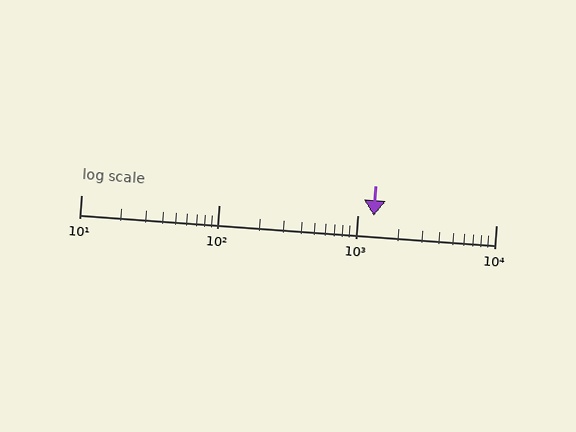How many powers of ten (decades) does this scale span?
The scale spans 3 decades, from 10 to 10000.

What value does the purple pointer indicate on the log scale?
The pointer indicates approximately 1300.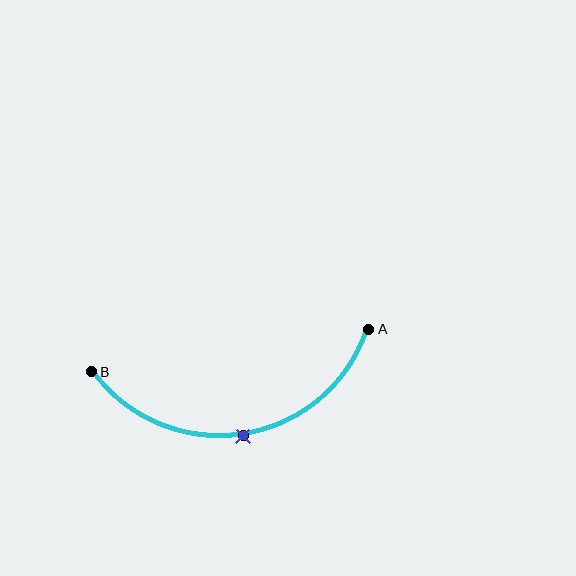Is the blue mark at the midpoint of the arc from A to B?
Yes. The blue mark lies on the arc at equal arc-length from both A and B — it is the arc midpoint.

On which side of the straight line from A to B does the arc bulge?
The arc bulges below the straight line connecting A and B.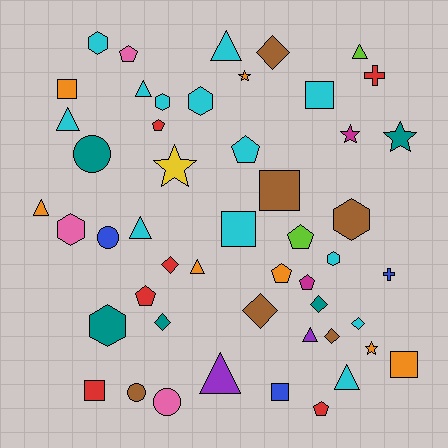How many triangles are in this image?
There are 10 triangles.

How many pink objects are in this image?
There are 3 pink objects.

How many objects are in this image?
There are 50 objects.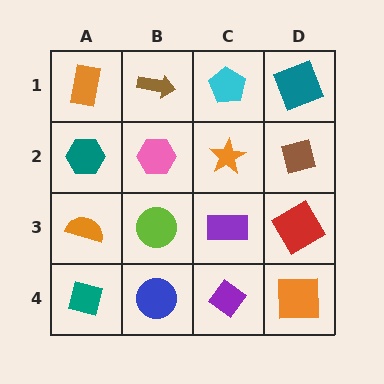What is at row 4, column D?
An orange square.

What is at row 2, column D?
A brown square.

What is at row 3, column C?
A purple rectangle.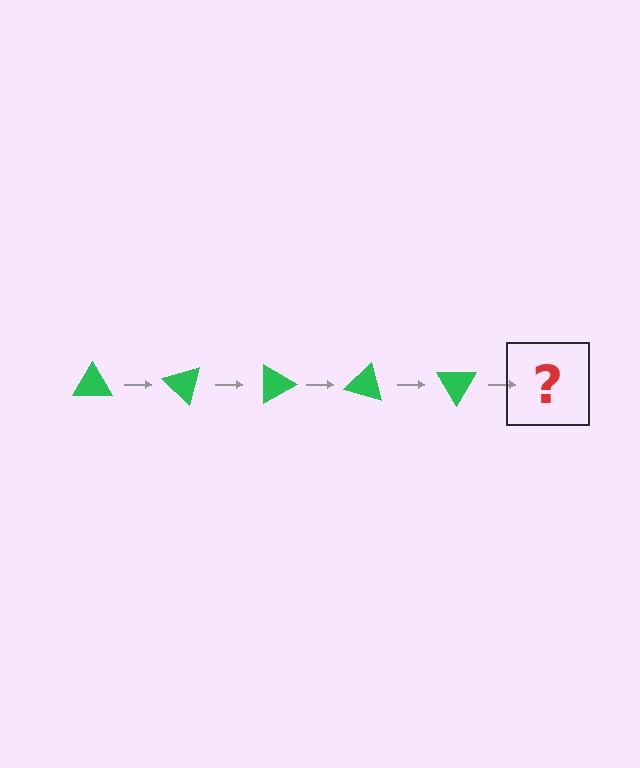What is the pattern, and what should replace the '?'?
The pattern is that the triangle rotates 45 degrees each step. The '?' should be a green triangle rotated 225 degrees.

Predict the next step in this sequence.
The next step is a green triangle rotated 225 degrees.